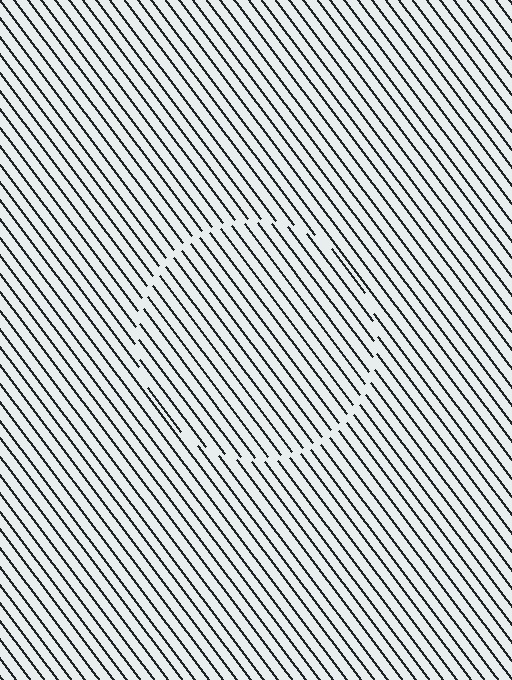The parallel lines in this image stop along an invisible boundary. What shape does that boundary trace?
An illusory circle. The interior of the shape contains the same grating, shifted by half a period — the contour is defined by the phase discontinuity where line-ends from the inner and outer gratings abut.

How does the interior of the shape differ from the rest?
The interior of the shape contains the same grating, shifted by half a period — the contour is defined by the phase discontinuity where line-ends from the inner and outer gratings abut.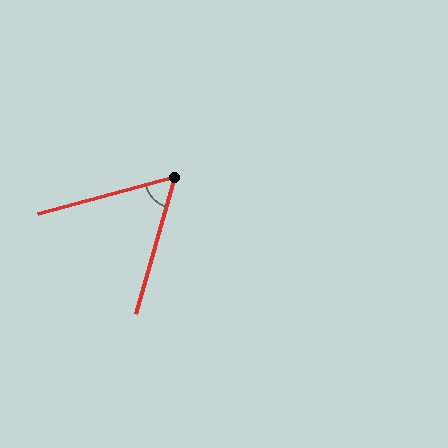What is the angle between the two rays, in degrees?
Approximately 59 degrees.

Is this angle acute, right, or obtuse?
It is acute.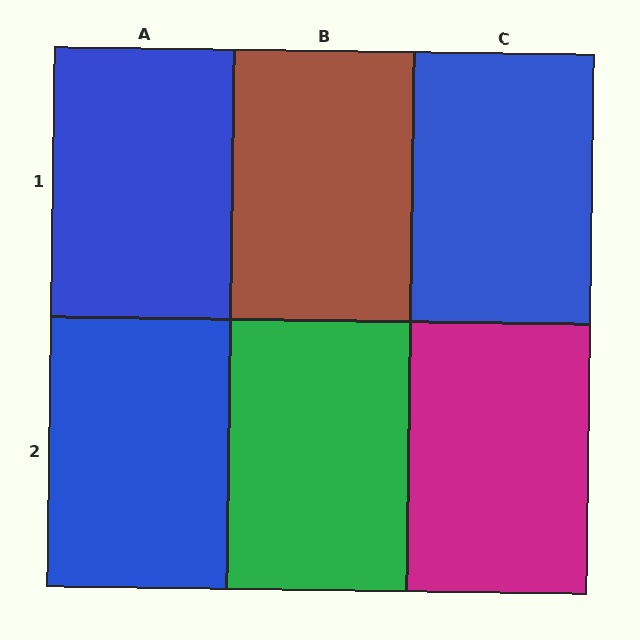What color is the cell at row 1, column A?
Blue.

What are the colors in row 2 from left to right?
Blue, green, magenta.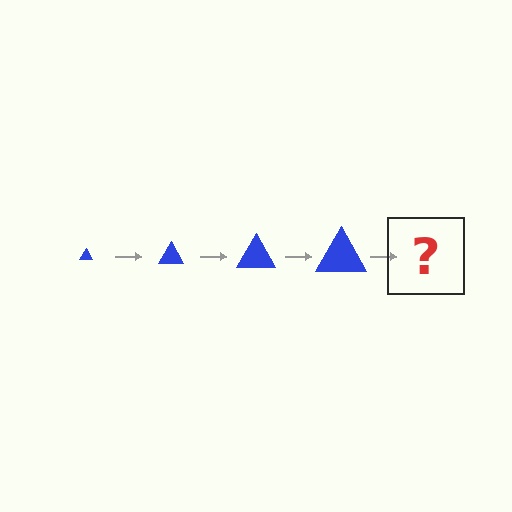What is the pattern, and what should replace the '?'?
The pattern is that the triangle gets progressively larger each step. The '?' should be a blue triangle, larger than the previous one.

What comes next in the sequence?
The next element should be a blue triangle, larger than the previous one.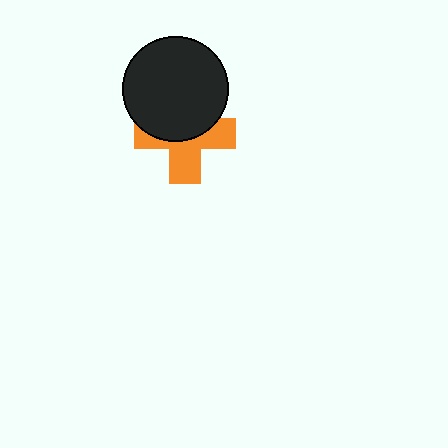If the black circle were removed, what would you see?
You would see the complete orange cross.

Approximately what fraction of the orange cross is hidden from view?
Roughly 49% of the orange cross is hidden behind the black circle.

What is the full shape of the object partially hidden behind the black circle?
The partially hidden object is an orange cross.